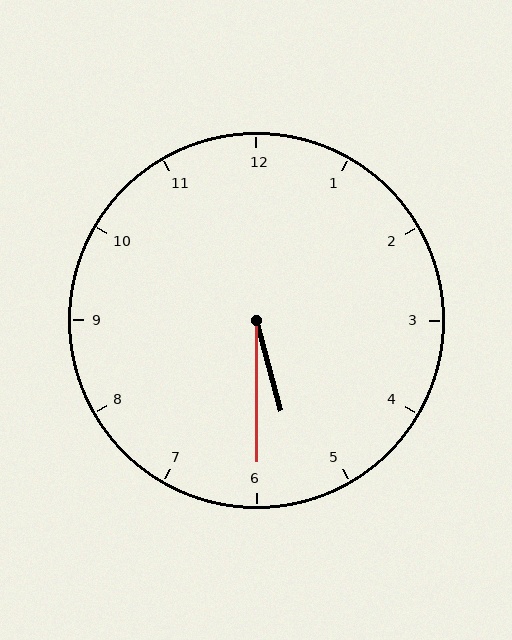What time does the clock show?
5:30.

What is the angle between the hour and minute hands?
Approximately 15 degrees.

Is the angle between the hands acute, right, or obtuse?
It is acute.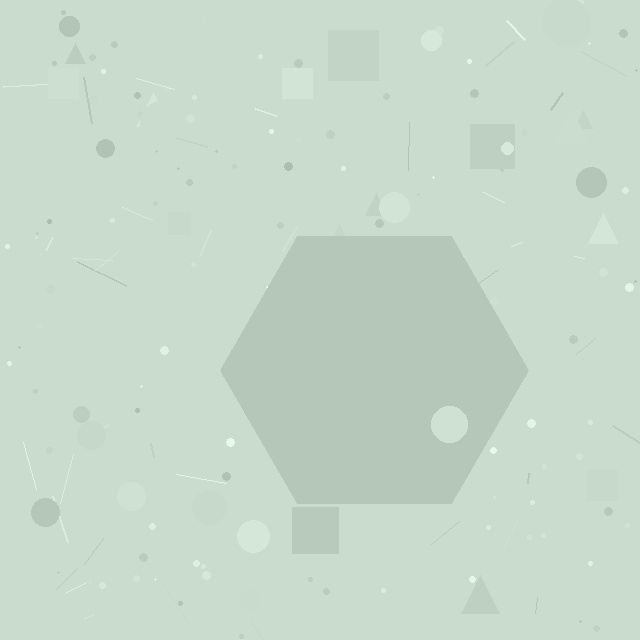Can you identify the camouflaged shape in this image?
The camouflaged shape is a hexagon.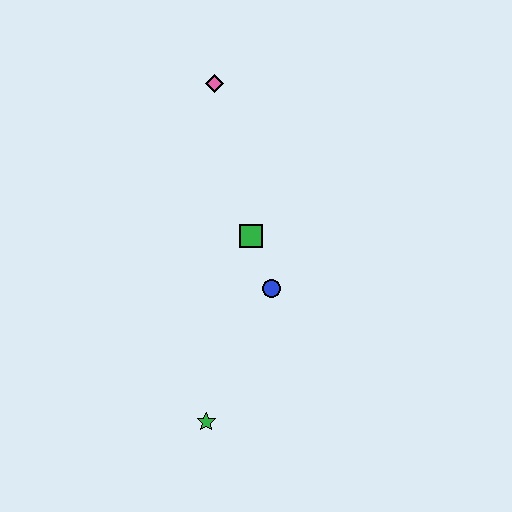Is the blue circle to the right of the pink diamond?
Yes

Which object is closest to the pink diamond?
The green square is closest to the pink diamond.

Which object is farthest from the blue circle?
The pink diamond is farthest from the blue circle.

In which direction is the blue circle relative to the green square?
The blue circle is below the green square.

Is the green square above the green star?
Yes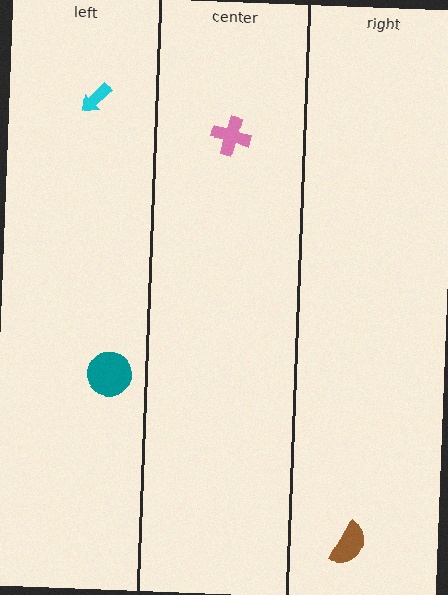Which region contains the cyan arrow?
The left region.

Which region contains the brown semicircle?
The right region.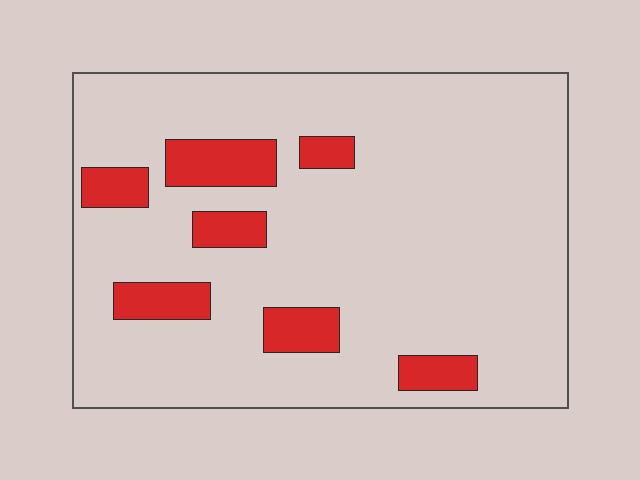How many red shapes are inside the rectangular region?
7.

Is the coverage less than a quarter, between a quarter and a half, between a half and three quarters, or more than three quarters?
Less than a quarter.